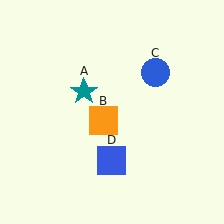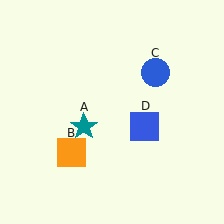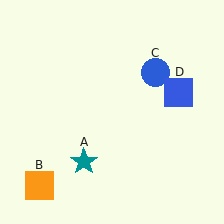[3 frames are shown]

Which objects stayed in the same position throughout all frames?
Blue circle (object C) remained stationary.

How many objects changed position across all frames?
3 objects changed position: teal star (object A), orange square (object B), blue square (object D).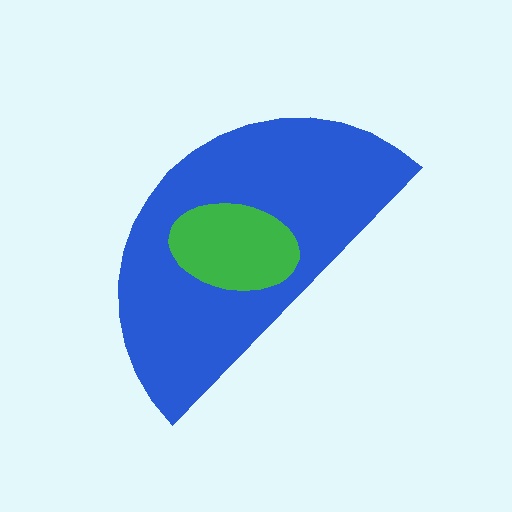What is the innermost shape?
The green ellipse.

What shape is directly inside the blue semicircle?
The green ellipse.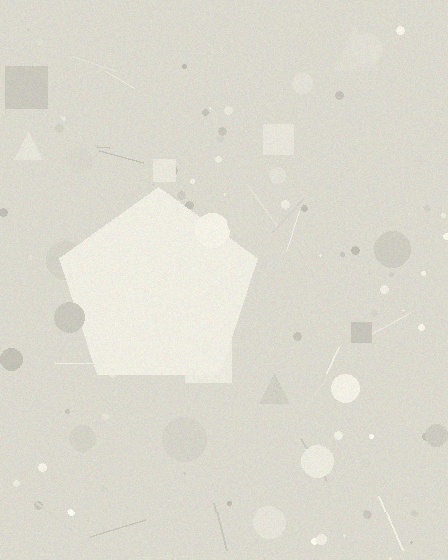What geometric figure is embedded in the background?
A pentagon is embedded in the background.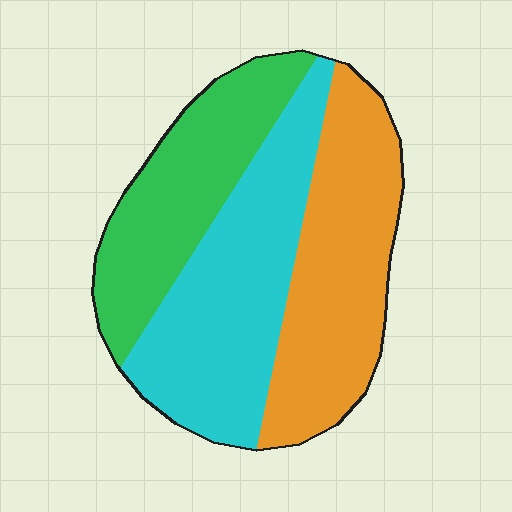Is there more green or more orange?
Orange.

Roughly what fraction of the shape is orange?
Orange covers 35% of the shape.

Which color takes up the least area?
Green, at roughly 30%.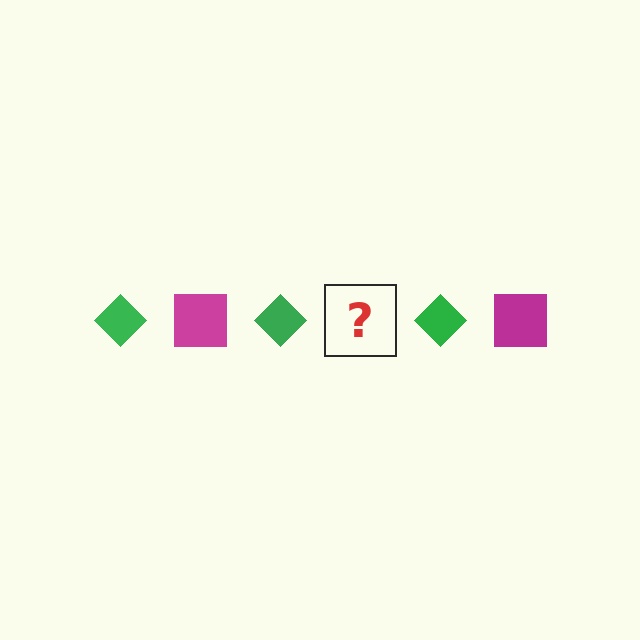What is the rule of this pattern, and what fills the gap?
The rule is that the pattern alternates between green diamond and magenta square. The gap should be filled with a magenta square.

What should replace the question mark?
The question mark should be replaced with a magenta square.